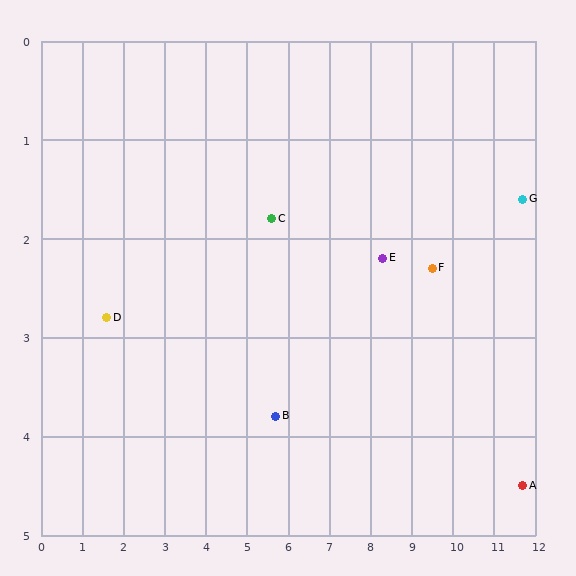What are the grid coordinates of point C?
Point C is at approximately (5.6, 1.8).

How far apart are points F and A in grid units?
Points F and A are about 3.1 grid units apart.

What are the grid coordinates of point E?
Point E is at approximately (8.3, 2.2).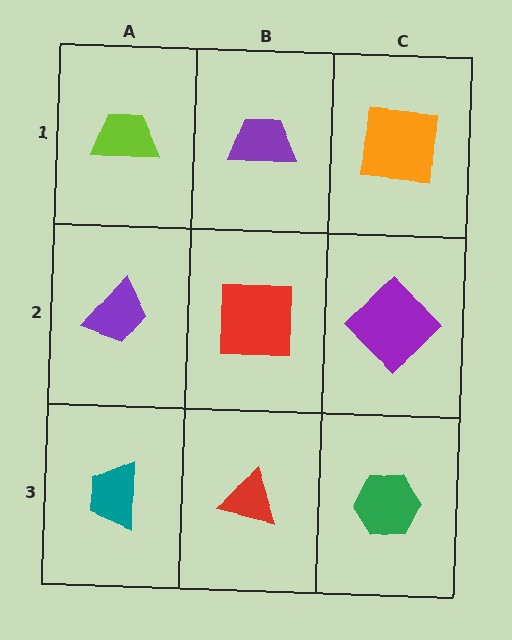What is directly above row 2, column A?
A lime trapezoid.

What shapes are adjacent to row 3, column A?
A purple trapezoid (row 2, column A), a red triangle (row 3, column B).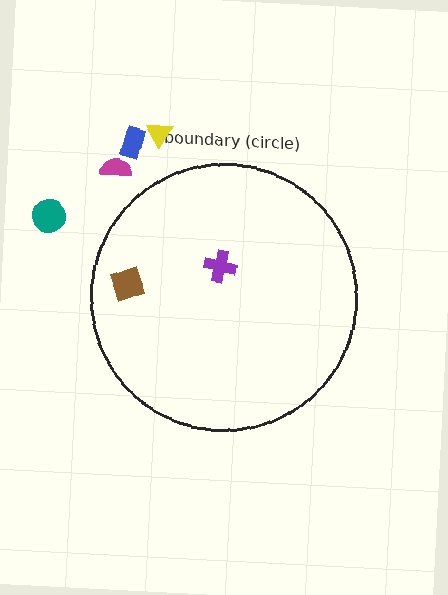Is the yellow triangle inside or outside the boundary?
Outside.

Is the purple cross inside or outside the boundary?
Inside.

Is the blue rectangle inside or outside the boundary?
Outside.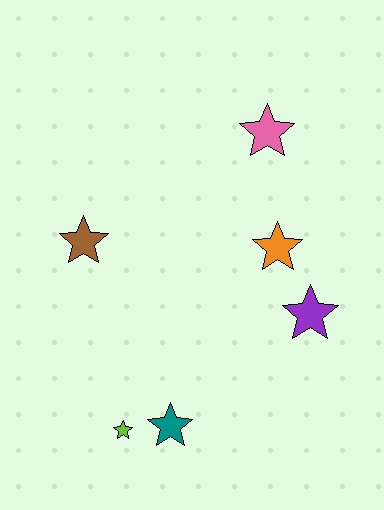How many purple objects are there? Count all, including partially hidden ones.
There is 1 purple object.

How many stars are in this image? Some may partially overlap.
There are 6 stars.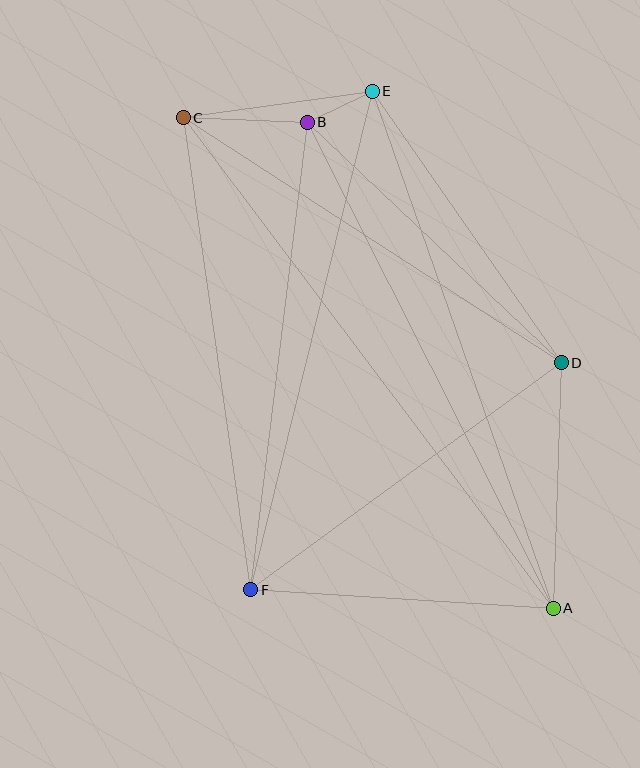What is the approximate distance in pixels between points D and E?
The distance between D and E is approximately 331 pixels.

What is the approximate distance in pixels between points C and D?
The distance between C and D is approximately 451 pixels.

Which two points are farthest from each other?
Points A and C are farthest from each other.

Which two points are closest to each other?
Points B and E are closest to each other.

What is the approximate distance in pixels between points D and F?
The distance between D and F is approximately 385 pixels.